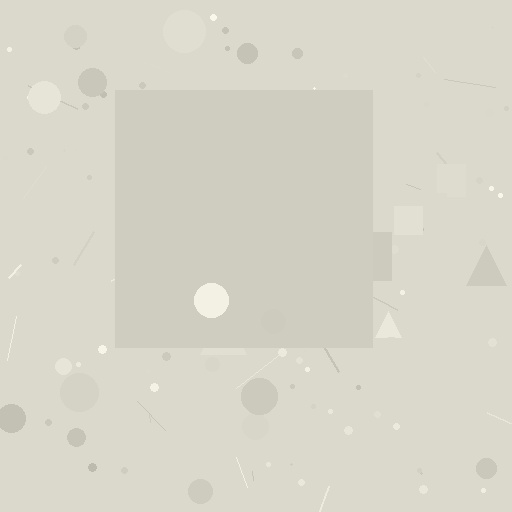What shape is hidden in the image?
A square is hidden in the image.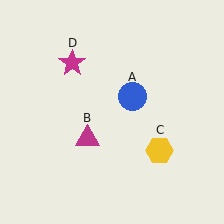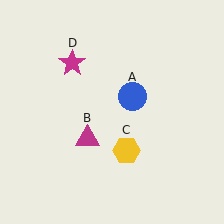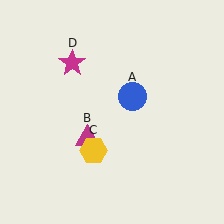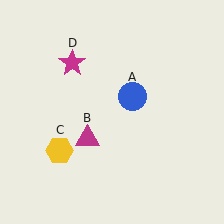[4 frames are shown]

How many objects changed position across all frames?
1 object changed position: yellow hexagon (object C).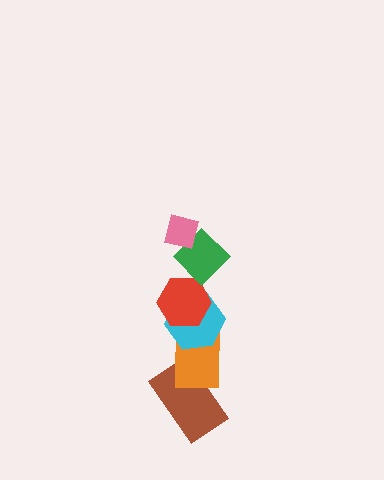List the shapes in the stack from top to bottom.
From top to bottom: the pink square, the green diamond, the red hexagon, the cyan hexagon, the orange rectangle, the brown rectangle.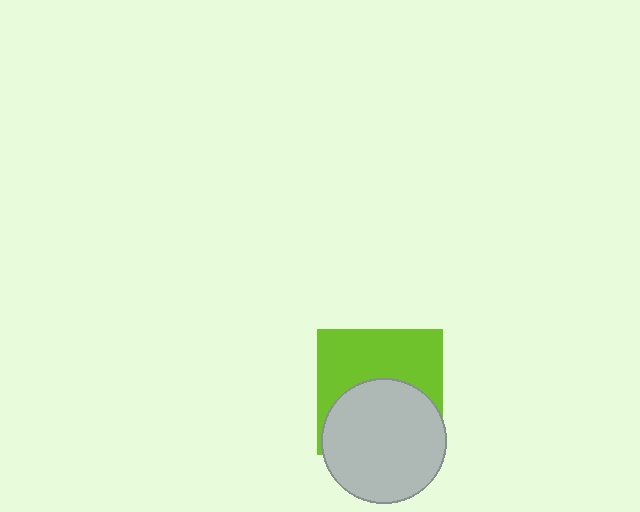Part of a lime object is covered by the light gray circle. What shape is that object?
It is a square.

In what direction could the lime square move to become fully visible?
The lime square could move up. That would shift it out from behind the light gray circle entirely.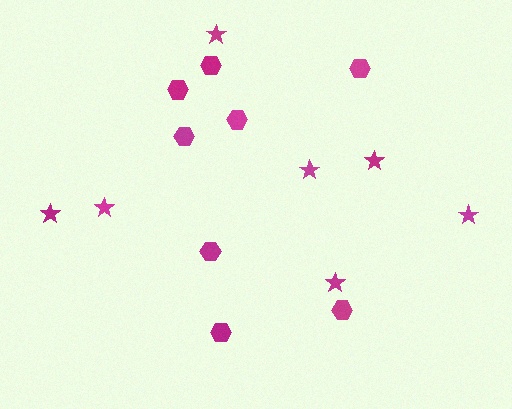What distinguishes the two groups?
There are 2 groups: one group of stars (7) and one group of hexagons (8).